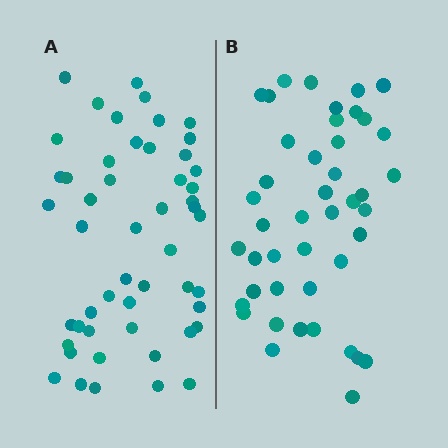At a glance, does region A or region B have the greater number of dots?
Region A (the left region) has more dots.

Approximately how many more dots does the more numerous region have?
Region A has roughly 8 or so more dots than region B.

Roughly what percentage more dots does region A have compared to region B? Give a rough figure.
About 15% more.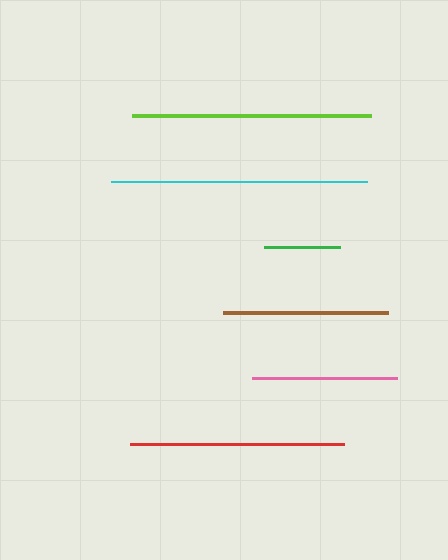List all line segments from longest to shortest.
From longest to shortest: cyan, lime, red, brown, pink, green.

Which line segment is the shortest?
The green line is the shortest at approximately 76 pixels.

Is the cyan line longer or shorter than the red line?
The cyan line is longer than the red line.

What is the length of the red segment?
The red segment is approximately 213 pixels long.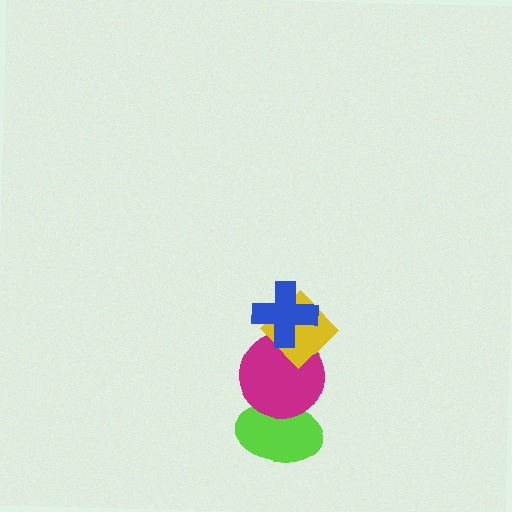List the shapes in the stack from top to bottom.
From top to bottom: the blue cross, the yellow diamond, the magenta circle, the lime ellipse.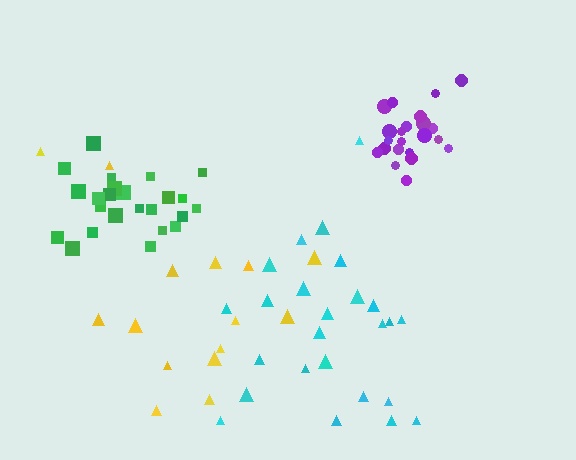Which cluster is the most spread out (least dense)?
Yellow.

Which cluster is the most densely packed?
Purple.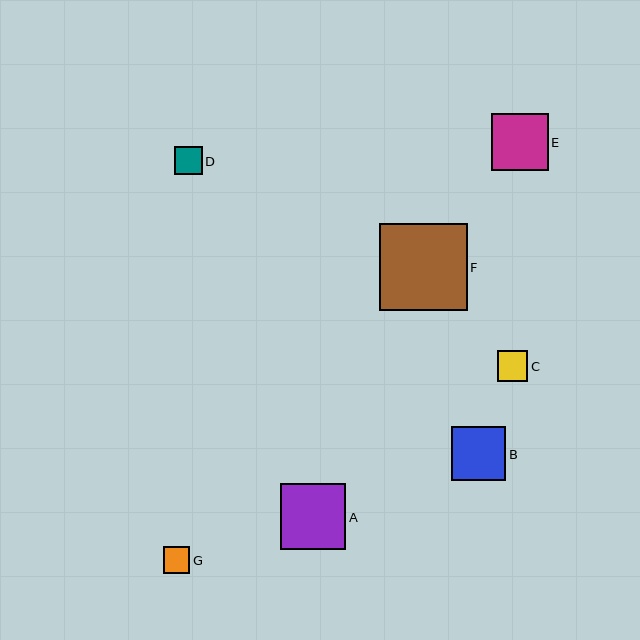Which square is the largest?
Square F is the largest with a size of approximately 87 pixels.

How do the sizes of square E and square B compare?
Square E and square B are approximately the same size.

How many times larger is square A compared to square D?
Square A is approximately 2.4 times the size of square D.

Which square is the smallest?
Square G is the smallest with a size of approximately 26 pixels.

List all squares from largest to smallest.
From largest to smallest: F, A, E, B, C, D, G.